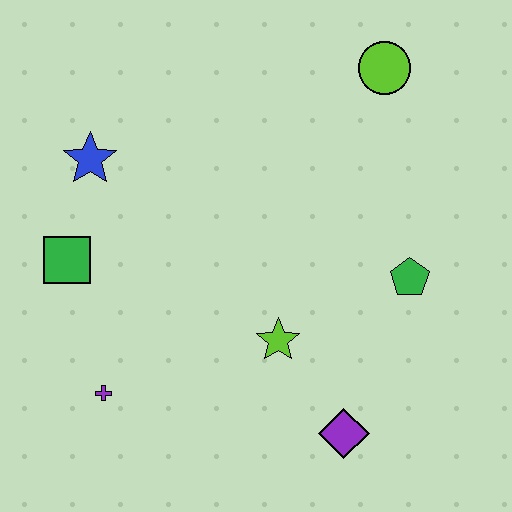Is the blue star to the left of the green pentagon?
Yes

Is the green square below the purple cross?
No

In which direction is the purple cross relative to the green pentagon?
The purple cross is to the left of the green pentagon.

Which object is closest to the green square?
The blue star is closest to the green square.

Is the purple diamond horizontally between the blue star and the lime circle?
Yes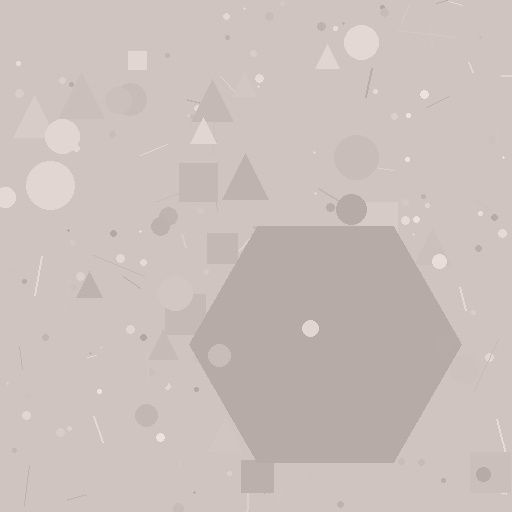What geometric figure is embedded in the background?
A hexagon is embedded in the background.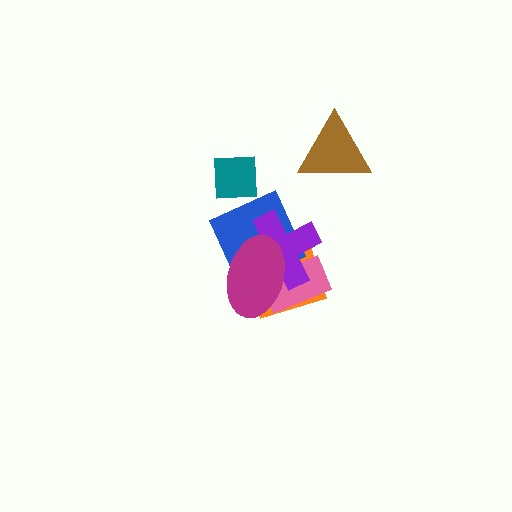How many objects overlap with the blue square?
4 objects overlap with the blue square.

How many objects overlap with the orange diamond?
4 objects overlap with the orange diamond.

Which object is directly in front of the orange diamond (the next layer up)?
The pink rectangle is directly in front of the orange diamond.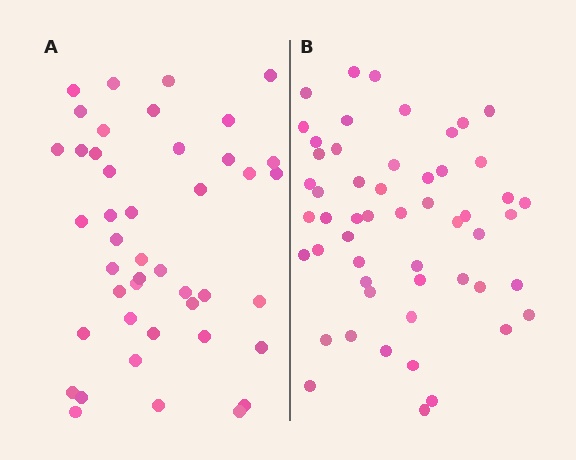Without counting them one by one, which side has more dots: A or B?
Region B (the right region) has more dots.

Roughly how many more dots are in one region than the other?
Region B has roughly 8 or so more dots than region A.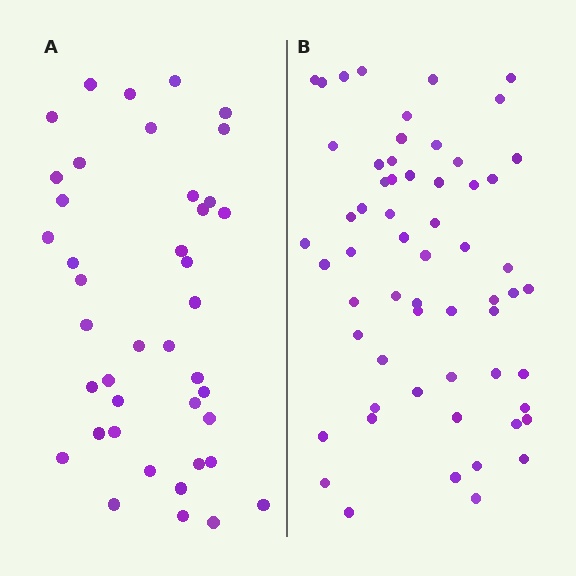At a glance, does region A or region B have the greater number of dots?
Region B (the right region) has more dots.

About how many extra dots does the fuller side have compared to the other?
Region B has approximately 20 more dots than region A.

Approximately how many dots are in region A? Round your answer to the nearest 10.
About 40 dots. (The exact count is 41, which rounds to 40.)